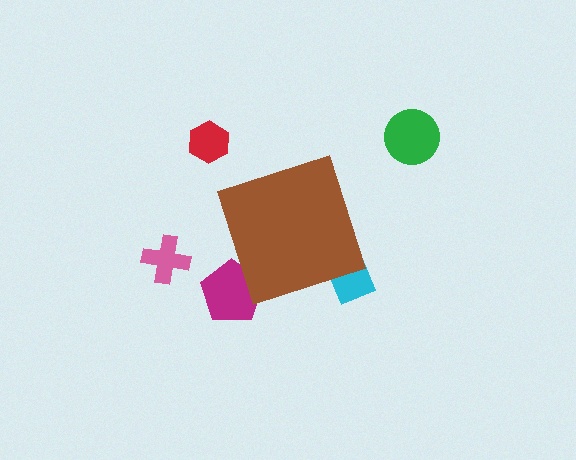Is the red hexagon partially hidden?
No, the red hexagon is fully visible.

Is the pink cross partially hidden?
No, the pink cross is fully visible.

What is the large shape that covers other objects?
A brown diamond.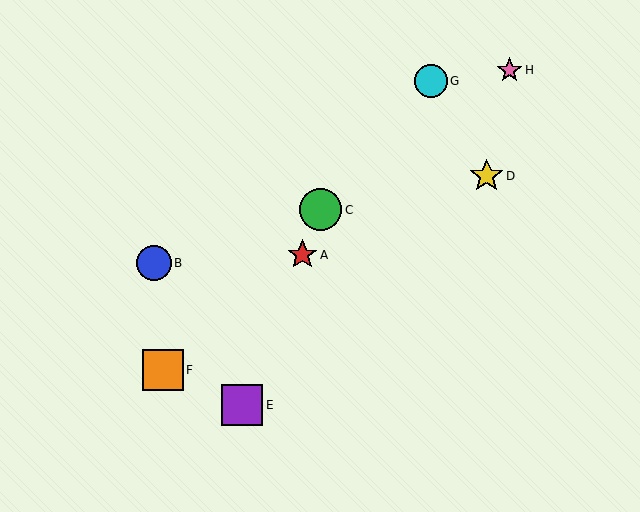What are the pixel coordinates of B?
Object B is at (154, 263).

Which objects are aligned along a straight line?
Objects A, C, E are aligned along a straight line.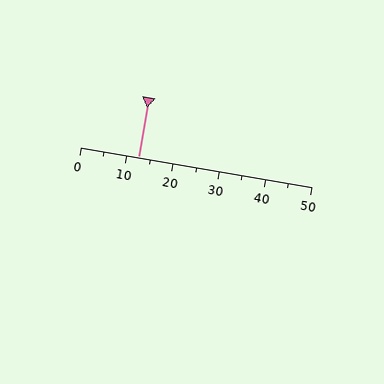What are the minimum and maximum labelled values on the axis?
The axis runs from 0 to 50.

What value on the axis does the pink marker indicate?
The marker indicates approximately 12.5.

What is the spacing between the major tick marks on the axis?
The major ticks are spaced 10 apart.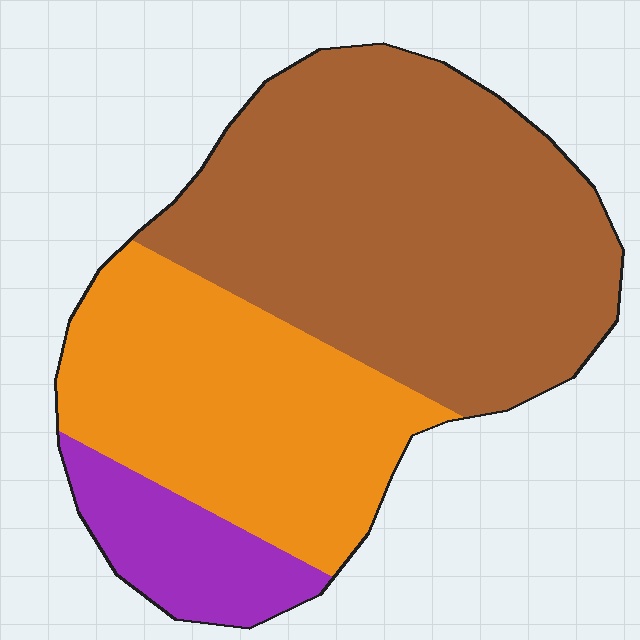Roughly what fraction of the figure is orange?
Orange takes up between a third and a half of the figure.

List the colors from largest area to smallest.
From largest to smallest: brown, orange, purple.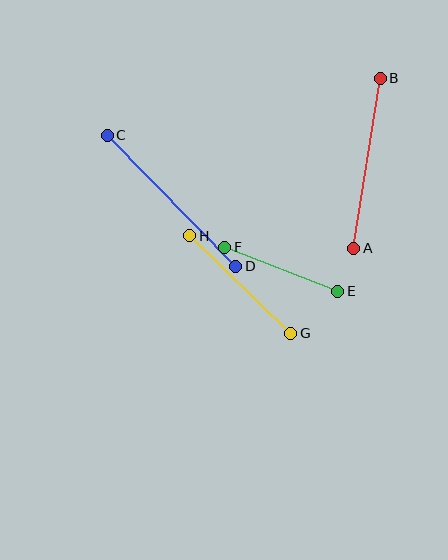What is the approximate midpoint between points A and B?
The midpoint is at approximately (367, 163) pixels.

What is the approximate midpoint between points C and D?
The midpoint is at approximately (172, 201) pixels.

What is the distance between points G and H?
The distance is approximately 140 pixels.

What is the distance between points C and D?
The distance is approximately 183 pixels.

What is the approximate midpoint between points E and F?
The midpoint is at approximately (281, 269) pixels.